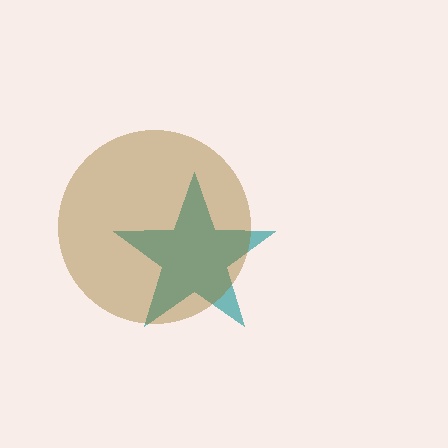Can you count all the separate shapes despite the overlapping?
Yes, there are 2 separate shapes.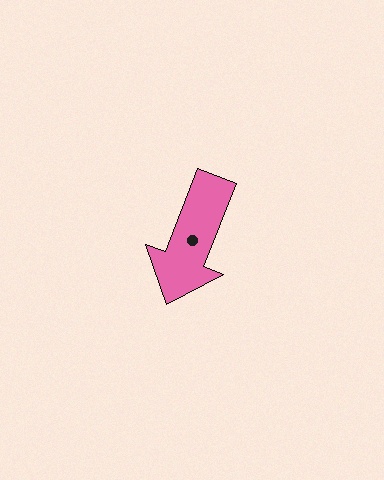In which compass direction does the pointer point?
South.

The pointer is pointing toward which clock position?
Roughly 7 o'clock.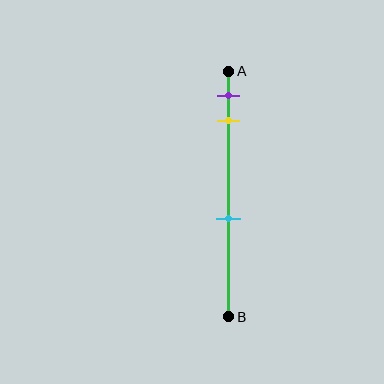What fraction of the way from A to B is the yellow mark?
The yellow mark is approximately 20% (0.2) of the way from A to B.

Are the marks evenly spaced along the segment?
No, the marks are not evenly spaced.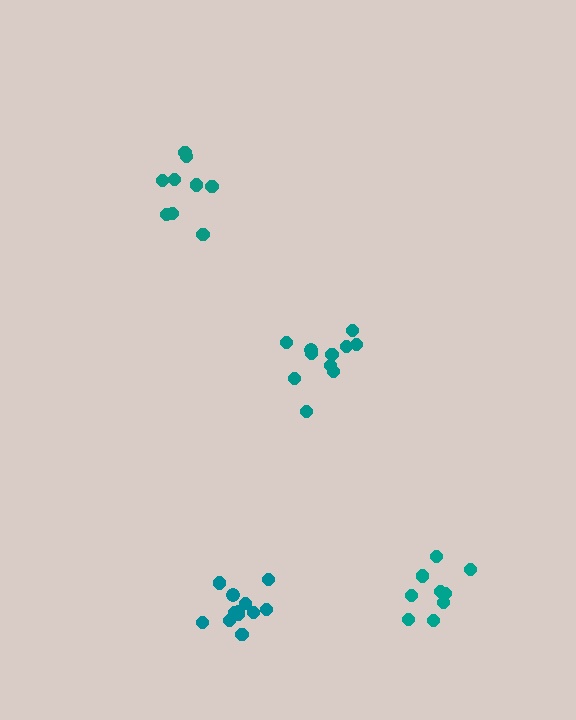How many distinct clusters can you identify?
There are 4 distinct clusters.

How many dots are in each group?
Group 1: 9 dots, Group 2: 9 dots, Group 3: 12 dots, Group 4: 11 dots (41 total).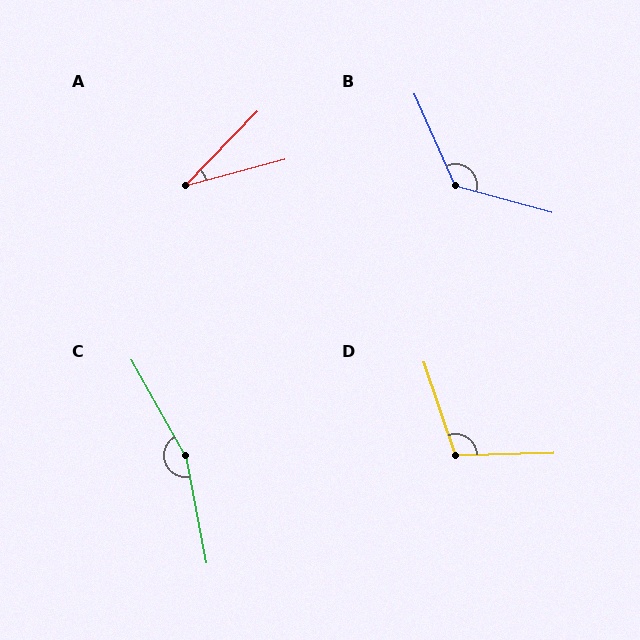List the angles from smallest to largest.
A (31°), D (107°), B (129°), C (162°).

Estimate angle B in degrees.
Approximately 129 degrees.